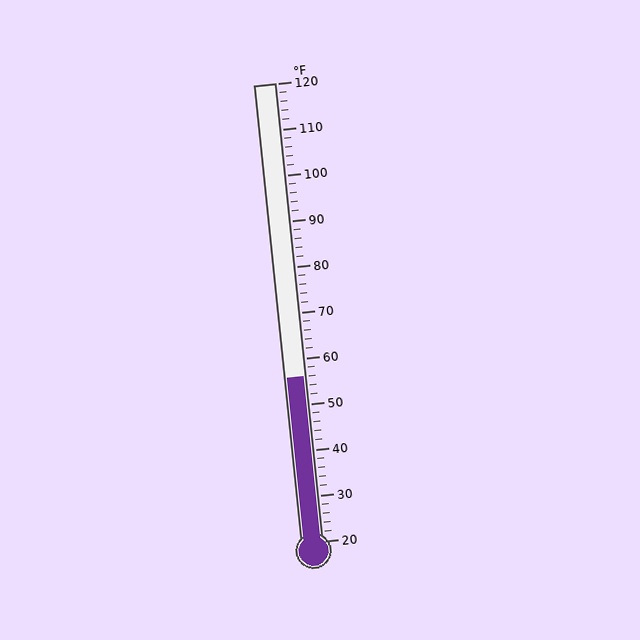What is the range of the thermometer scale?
The thermometer scale ranges from 20°F to 120°F.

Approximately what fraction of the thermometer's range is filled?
The thermometer is filled to approximately 35% of its range.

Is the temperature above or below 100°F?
The temperature is below 100°F.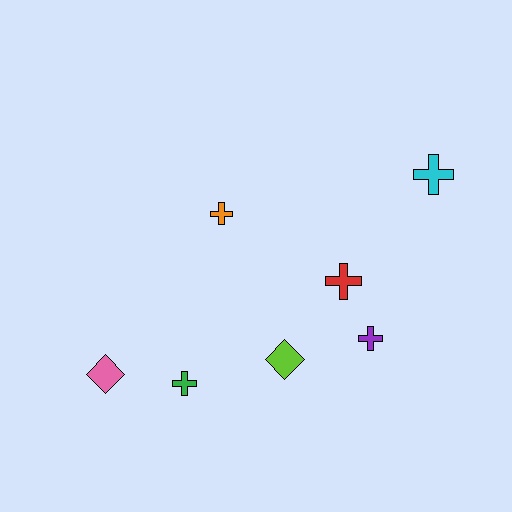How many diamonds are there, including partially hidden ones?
There are 2 diamonds.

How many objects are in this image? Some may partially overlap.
There are 7 objects.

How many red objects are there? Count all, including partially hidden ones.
There is 1 red object.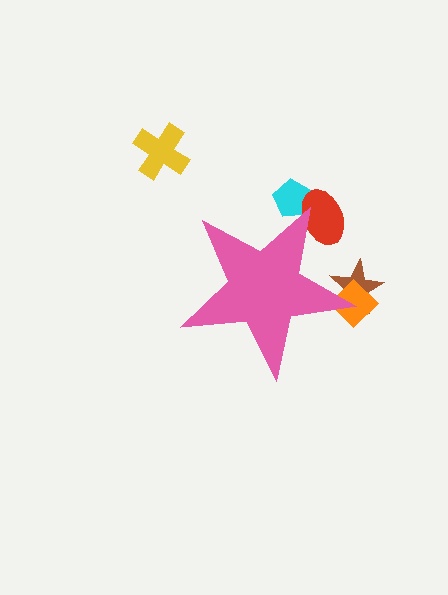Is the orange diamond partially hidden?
Yes, the orange diamond is partially hidden behind the pink star.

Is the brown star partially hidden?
Yes, the brown star is partially hidden behind the pink star.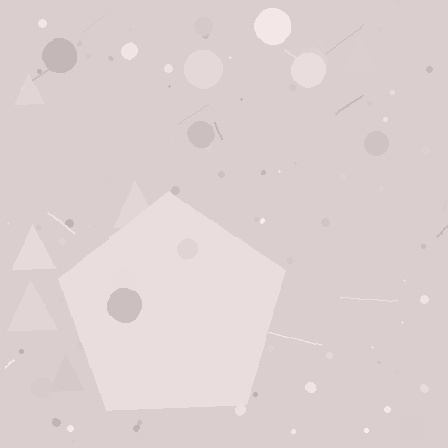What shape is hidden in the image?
A pentagon is hidden in the image.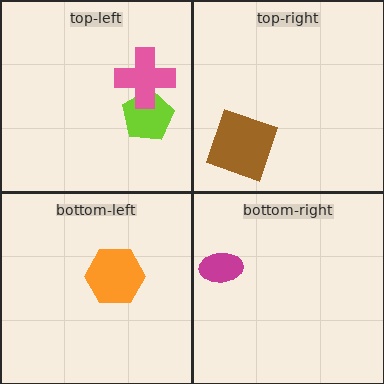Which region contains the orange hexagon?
The bottom-left region.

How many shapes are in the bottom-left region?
1.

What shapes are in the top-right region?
The brown square.